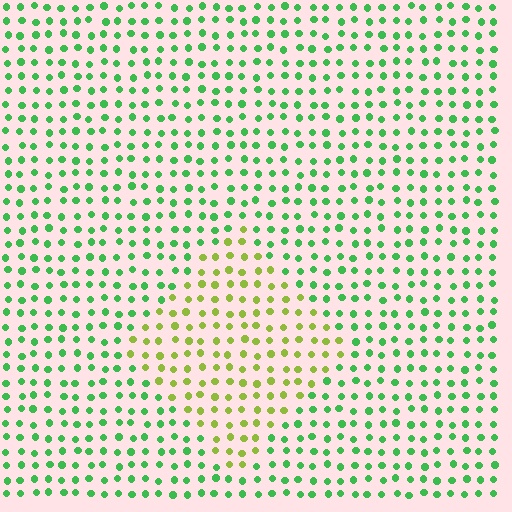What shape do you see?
I see a diamond.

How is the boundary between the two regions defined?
The boundary is defined purely by a slight shift in hue (about 48 degrees). Spacing, size, and orientation are identical on both sides.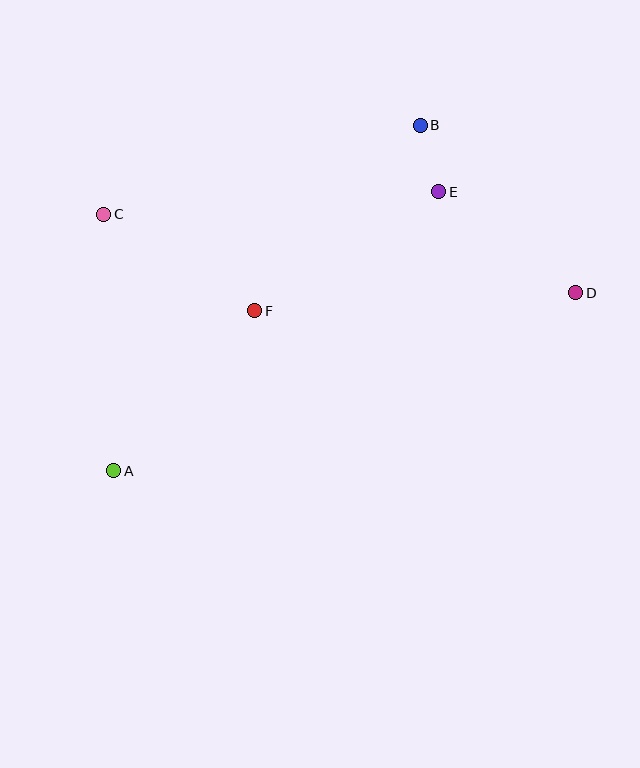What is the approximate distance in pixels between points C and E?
The distance between C and E is approximately 336 pixels.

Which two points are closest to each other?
Points B and E are closest to each other.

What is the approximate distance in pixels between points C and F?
The distance between C and F is approximately 179 pixels.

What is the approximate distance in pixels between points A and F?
The distance between A and F is approximately 213 pixels.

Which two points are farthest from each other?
Points A and D are farthest from each other.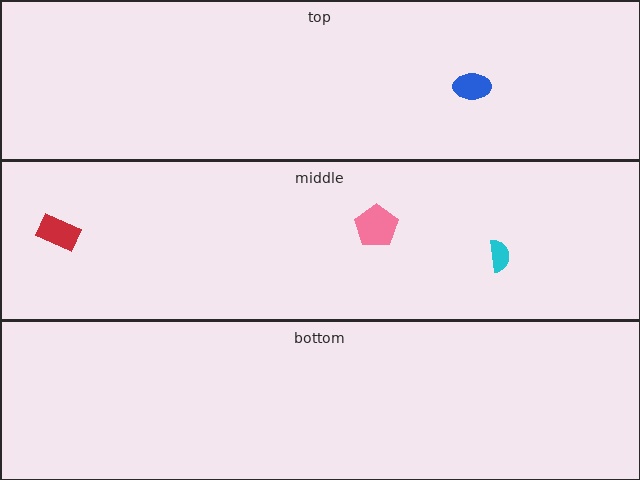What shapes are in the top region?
The blue ellipse.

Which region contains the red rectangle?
The middle region.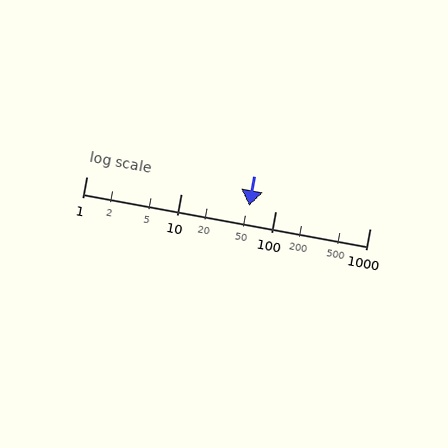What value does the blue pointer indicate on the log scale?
The pointer indicates approximately 53.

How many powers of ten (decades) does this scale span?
The scale spans 3 decades, from 1 to 1000.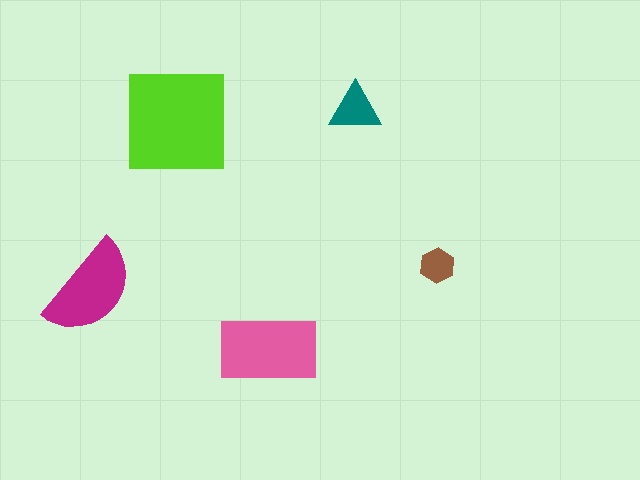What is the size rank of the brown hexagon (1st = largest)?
5th.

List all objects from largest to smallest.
The lime square, the pink rectangle, the magenta semicircle, the teal triangle, the brown hexagon.